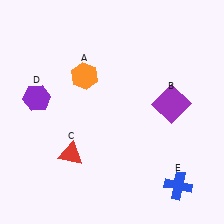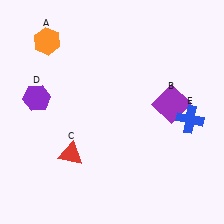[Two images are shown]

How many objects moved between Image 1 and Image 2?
2 objects moved between the two images.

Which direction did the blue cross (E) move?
The blue cross (E) moved up.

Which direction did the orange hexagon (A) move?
The orange hexagon (A) moved left.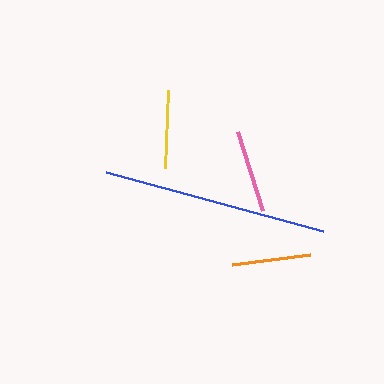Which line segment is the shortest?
The yellow line is the shortest at approximately 78 pixels.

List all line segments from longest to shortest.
From longest to shortest: blue, pink, orange, yellow.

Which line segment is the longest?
The blue line is the longest at approximately 225 pixels.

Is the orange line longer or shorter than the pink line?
The pink line is longer than the orange line.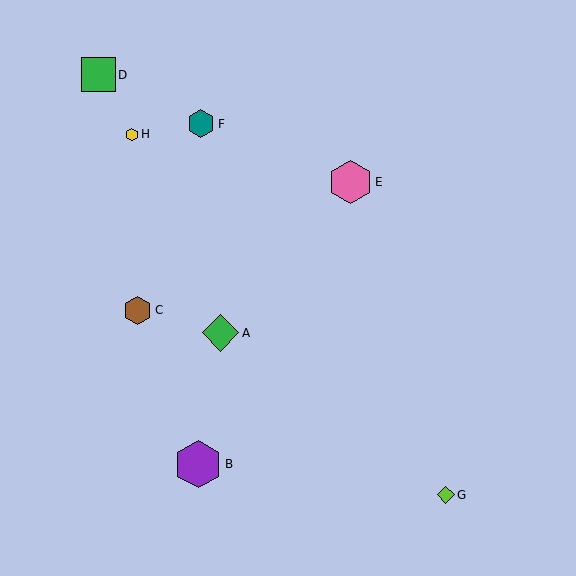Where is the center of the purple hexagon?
The center of the purple hexagon is at (198, 464).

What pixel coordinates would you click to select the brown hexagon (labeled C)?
Click at (138, 310) to select the brown hexagon C.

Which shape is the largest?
The purple hexagon (labeled B) is the largest.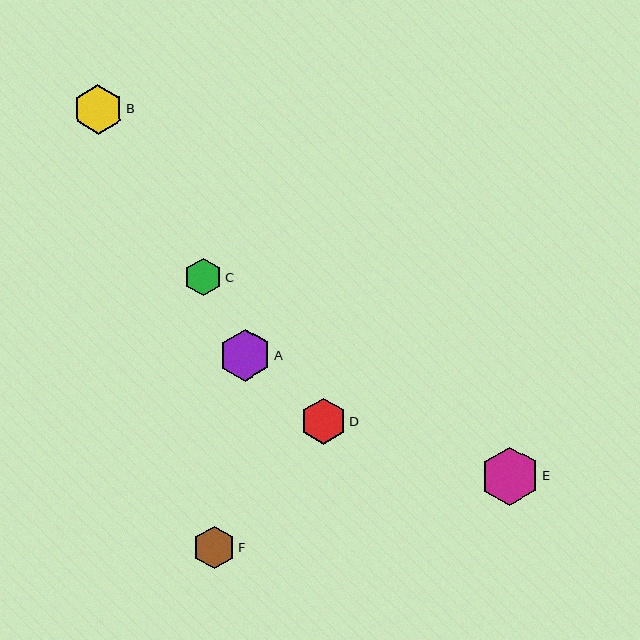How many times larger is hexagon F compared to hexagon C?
Hexagon F is approximately 1.1 times the size of hexagon C.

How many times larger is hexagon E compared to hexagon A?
Hexagon E is approximately 1.1 times the size of hexagon A.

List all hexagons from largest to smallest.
From largest to smallest: E, A, B, D, F, C.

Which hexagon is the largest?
Hexagon E is the largest with a size of approximately 59 pixels.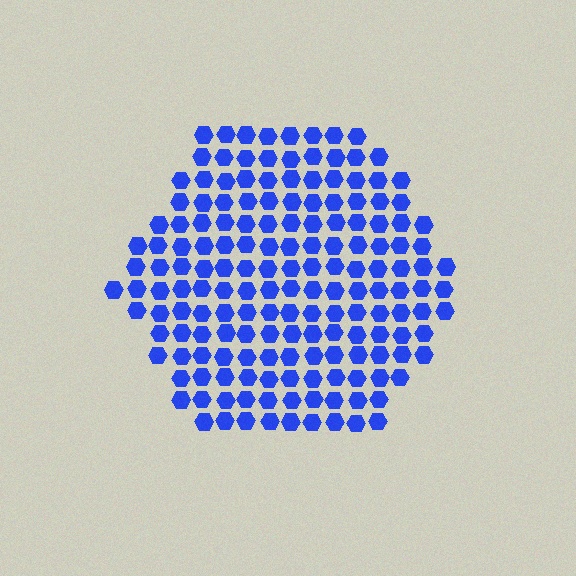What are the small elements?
The small elements are hexagons.